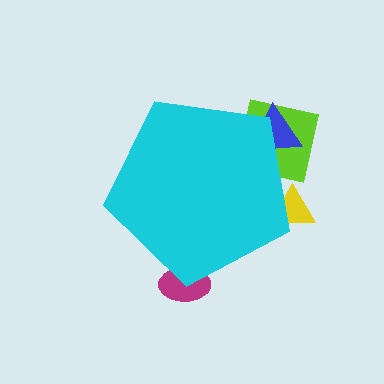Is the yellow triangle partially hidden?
Yes, the yellow triangle is partially hidden behind the cyan pentagon.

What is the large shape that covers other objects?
A cyan pentagon.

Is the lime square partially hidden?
Yes, the lime square is partially hidden behind the cyan pentagon.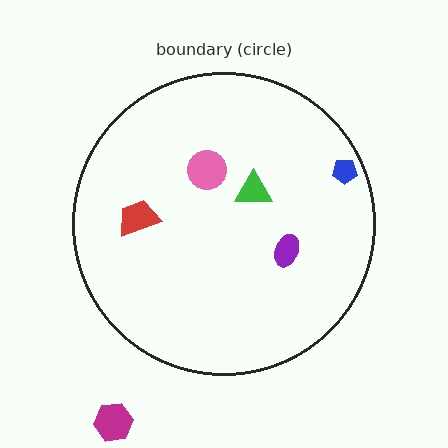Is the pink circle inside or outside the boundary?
Inside.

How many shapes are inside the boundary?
5 inside, 1 outside.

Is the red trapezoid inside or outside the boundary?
Inside.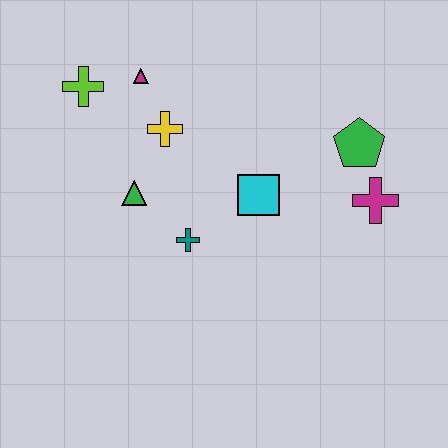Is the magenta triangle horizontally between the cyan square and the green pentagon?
No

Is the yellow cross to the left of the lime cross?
No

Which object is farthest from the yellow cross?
The magenta cross is farthest from the yellow cross.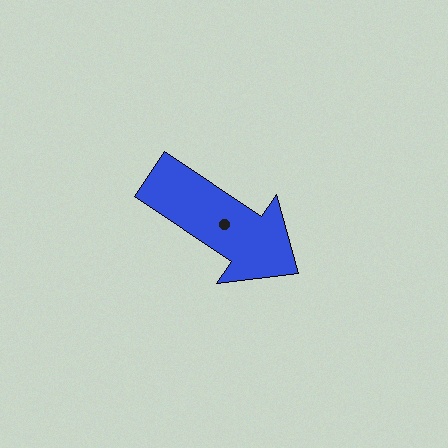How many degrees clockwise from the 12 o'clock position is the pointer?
Approximately 124 degrees.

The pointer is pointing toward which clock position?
Roughly 4 o'clock.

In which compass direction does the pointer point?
Southeast.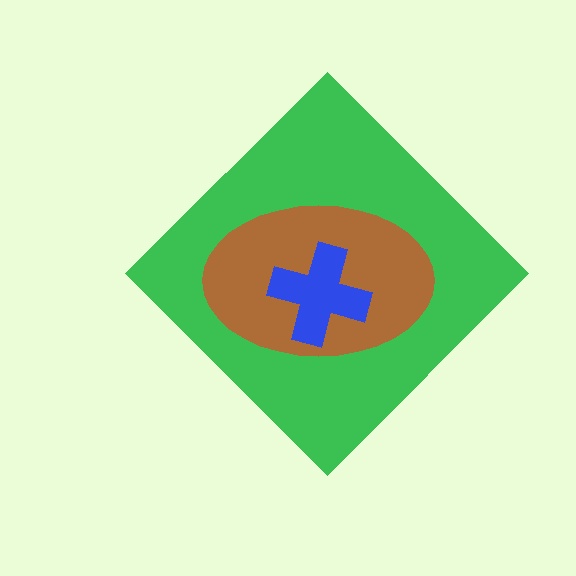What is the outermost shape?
The green diamond.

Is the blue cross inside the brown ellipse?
Yes.